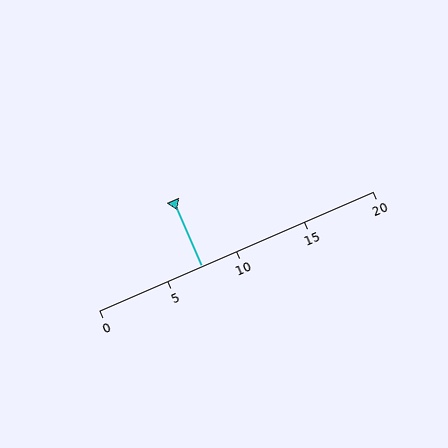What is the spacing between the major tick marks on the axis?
The major ticks are spaced 5 apart.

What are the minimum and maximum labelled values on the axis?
The axis runs from 0 to 20.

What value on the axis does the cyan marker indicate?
The marker indicates approximately 7.5.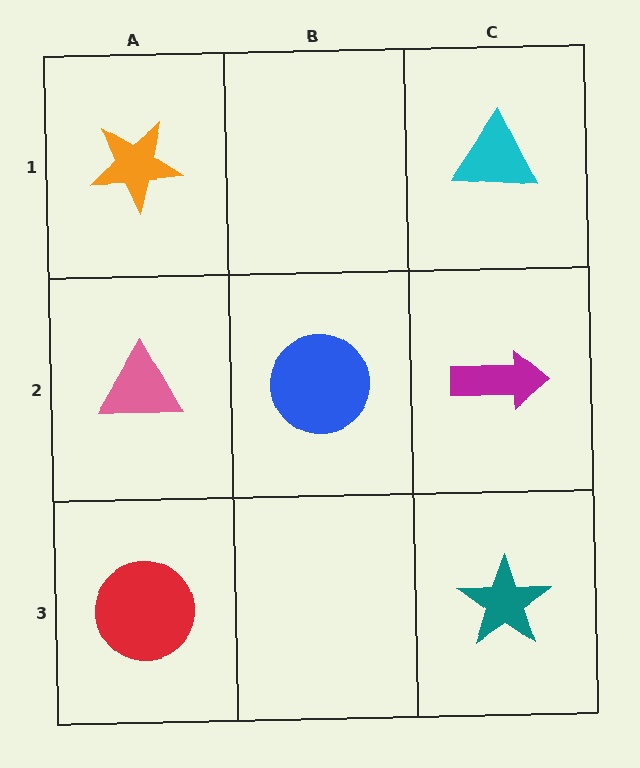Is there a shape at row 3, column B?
No, that cell is empty.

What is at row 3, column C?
A teal star.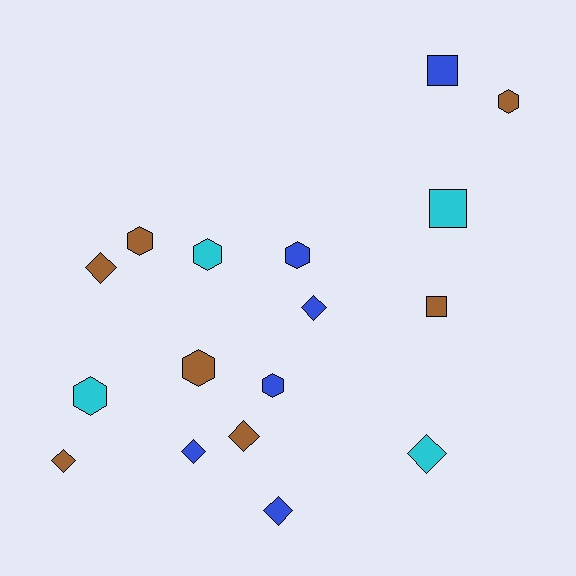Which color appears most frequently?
Brown, with 7 objects.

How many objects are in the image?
There are 17 objects.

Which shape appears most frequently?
Hexagon, with 7 objects.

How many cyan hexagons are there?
There are 2 cyan hexagons.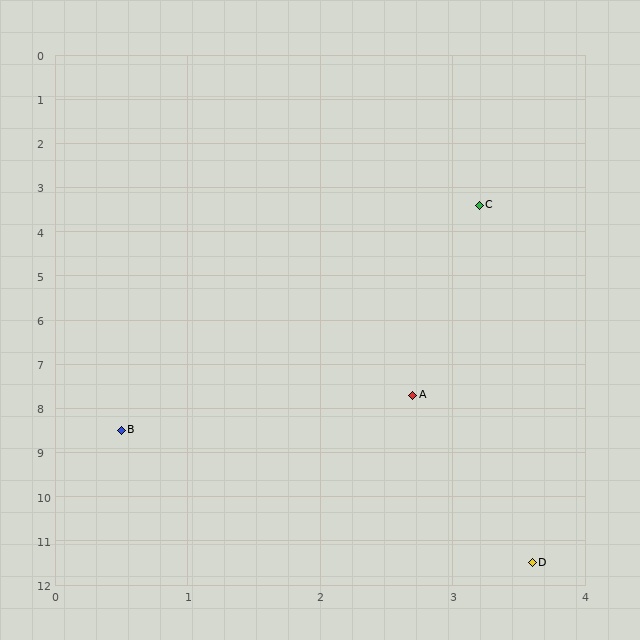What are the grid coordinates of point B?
Point B is at approximately (0.5, 8.5).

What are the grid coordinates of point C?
Point C is at approximately (3.2, 3.4).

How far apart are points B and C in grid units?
Points B and C are about 5.8 grid units apart.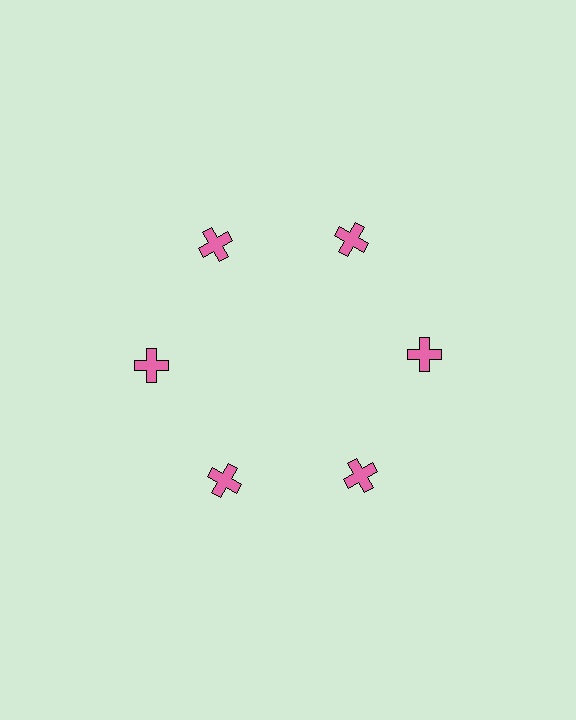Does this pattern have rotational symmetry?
Yes, this pattern has 6-fold rotational symmetry. It looks the same after rotating 60 degrees around the center.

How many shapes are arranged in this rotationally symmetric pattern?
There are 6 shapes, arranged in 6 groups of 1.